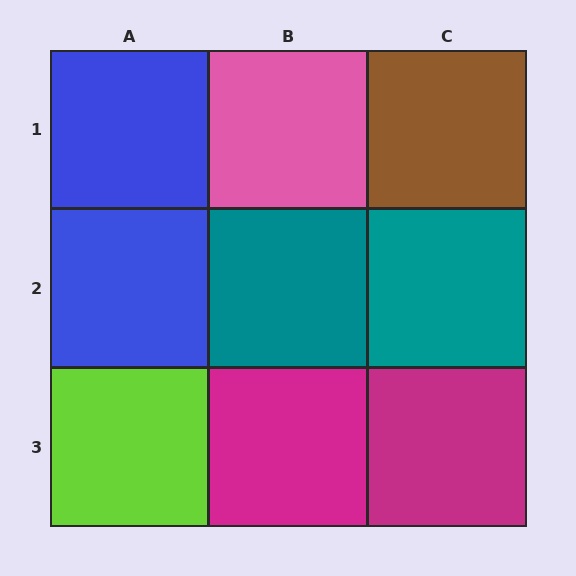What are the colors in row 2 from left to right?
Blue, teal, teal.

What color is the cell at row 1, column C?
Brown.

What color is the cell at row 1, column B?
Pink.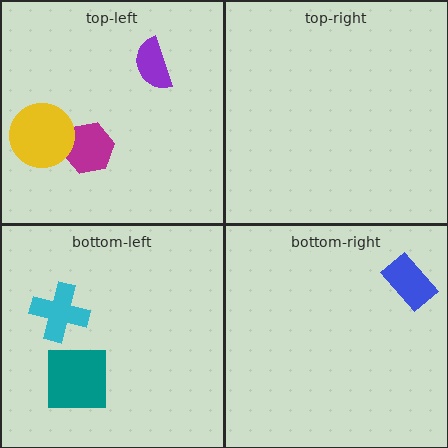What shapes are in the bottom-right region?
The blue rectangle.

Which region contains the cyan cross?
The bottom-left region.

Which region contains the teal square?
The bottom-left region.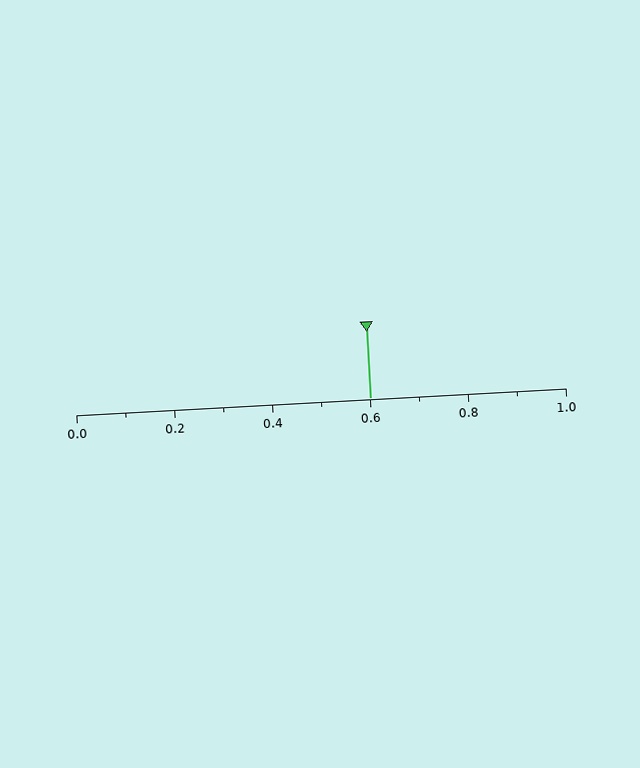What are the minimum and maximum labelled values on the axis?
The axis runs from 0.0 to 1.0.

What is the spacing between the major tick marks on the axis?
The major ticks are spaced 0.2 apart.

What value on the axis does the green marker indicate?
The marker indicates approximately 0.6.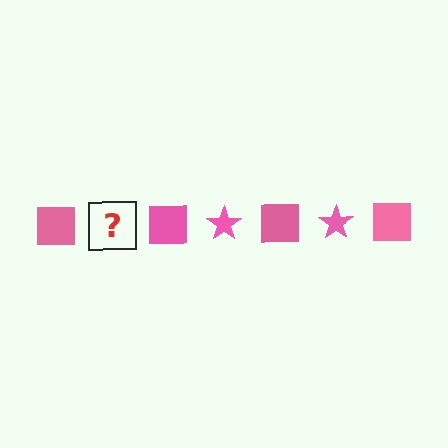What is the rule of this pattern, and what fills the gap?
The rule is that the pattern cycles through square, star shapes in pink. The gap should be filled with a pink star.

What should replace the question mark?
The question mark should be replaced with a pink star.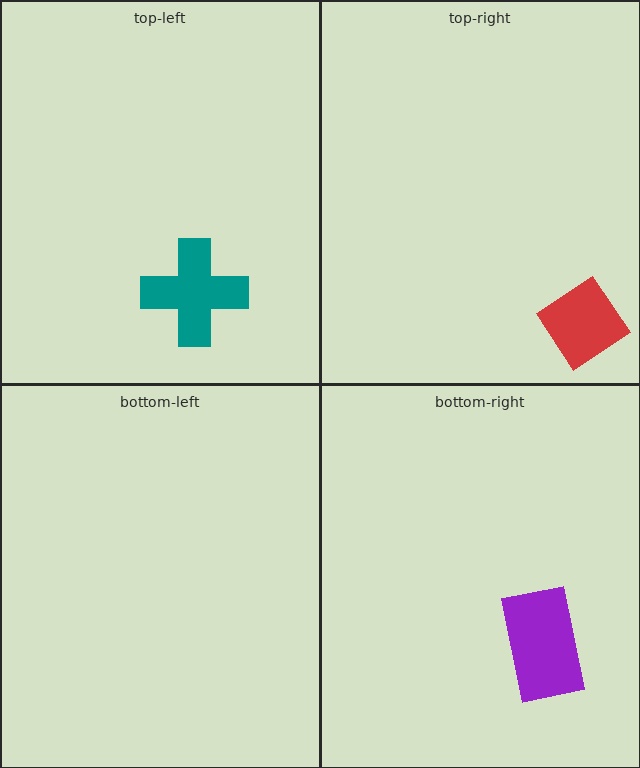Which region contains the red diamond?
The top-right region.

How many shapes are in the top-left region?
1.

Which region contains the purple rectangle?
The bottom-right region.